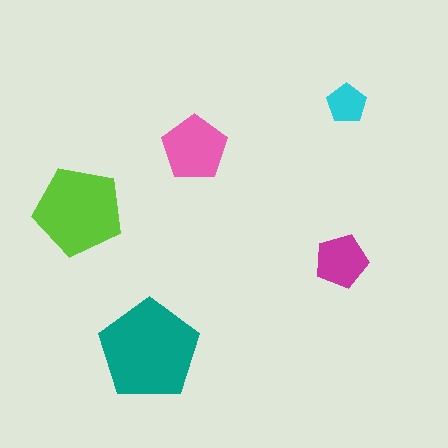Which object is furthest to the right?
The cyan pentagon is rightmost.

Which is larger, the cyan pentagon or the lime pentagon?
The lime one.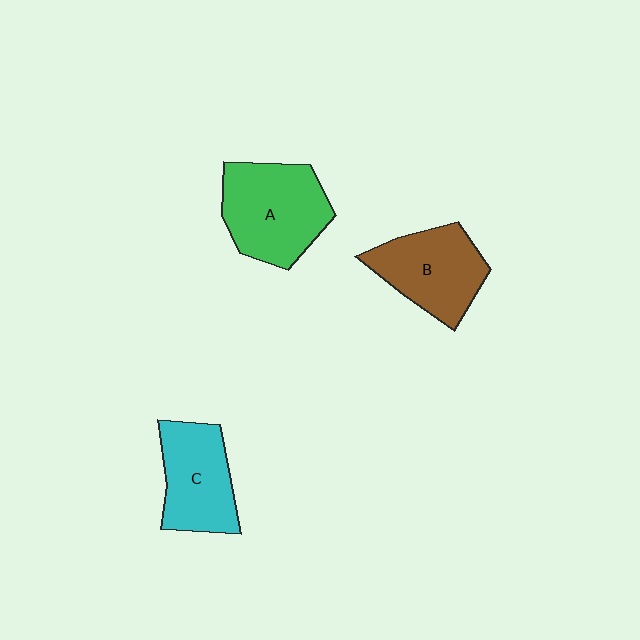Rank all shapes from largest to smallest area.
From largest to smallest: A (green), B (brown), C (cyan).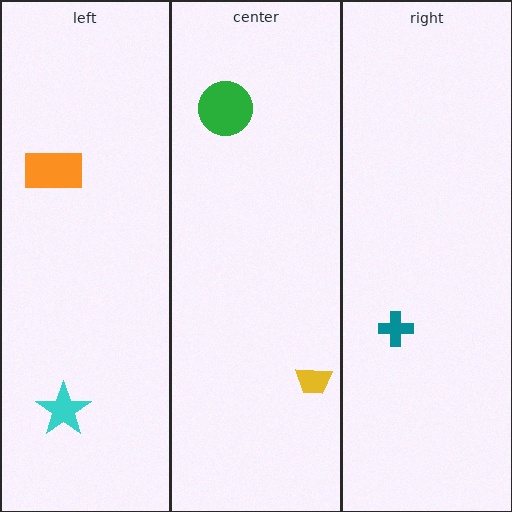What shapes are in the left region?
The cyan star, the orange rectangle.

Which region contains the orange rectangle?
The left region.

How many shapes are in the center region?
2.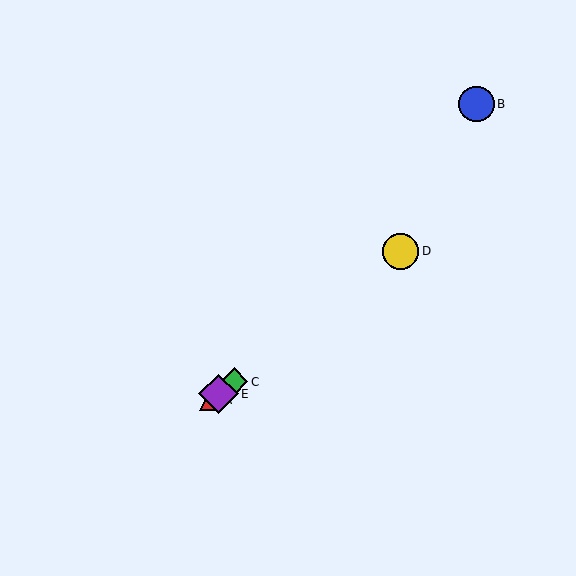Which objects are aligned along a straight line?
Objects A, C, D, E are aligned along a straight line.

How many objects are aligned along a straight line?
4 objects (A, C, D, E) are aligned along a straight line.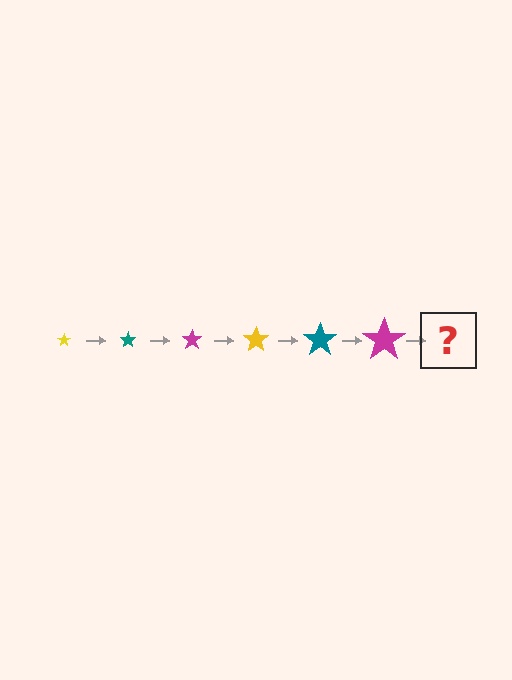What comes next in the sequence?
The next element should be a yellow star, larger than the previous one.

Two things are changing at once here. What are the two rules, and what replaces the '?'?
The two rules are that the star grows larger each step and the color cycles through yellow, teal, and magenta. The '?' should be a yellow star, larger than the previous one.